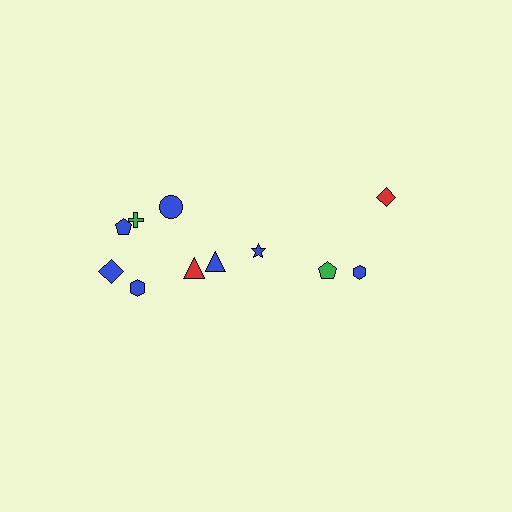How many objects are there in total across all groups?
There are 11 objects.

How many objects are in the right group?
There are 4 objects.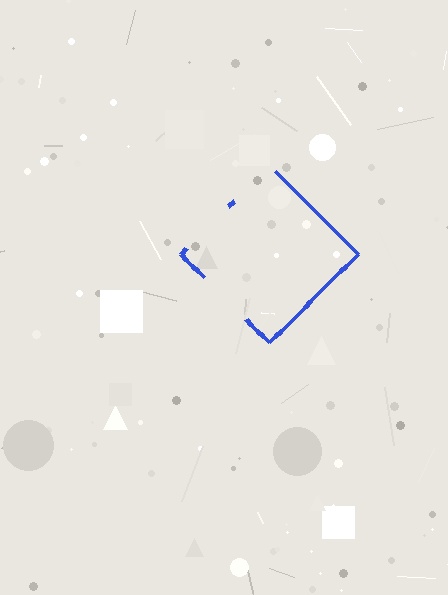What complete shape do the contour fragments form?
The contour fragments form a diamond.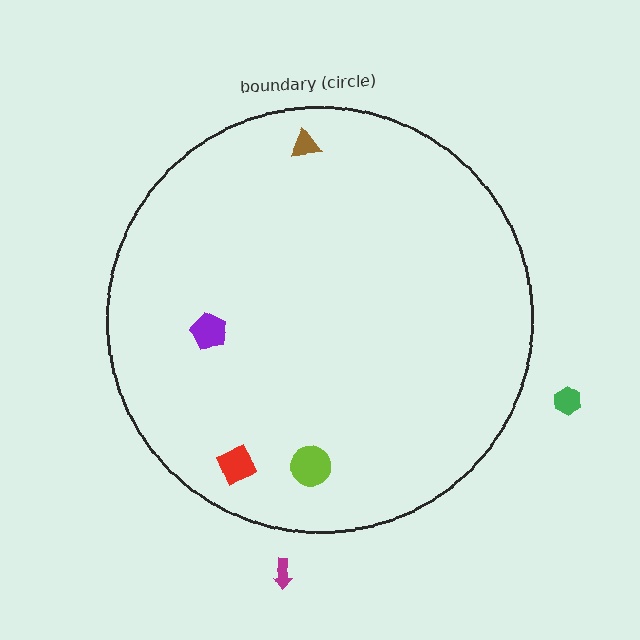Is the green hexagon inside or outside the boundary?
Outside.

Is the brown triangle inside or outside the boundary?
Inside.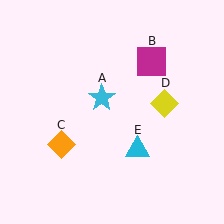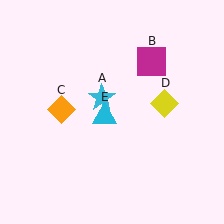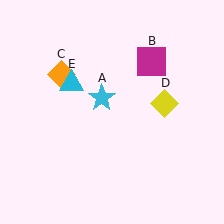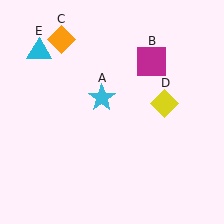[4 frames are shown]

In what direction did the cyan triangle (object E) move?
The cyan triangle (object E) moved up and to the left.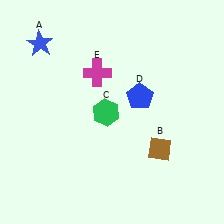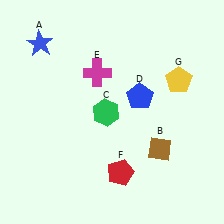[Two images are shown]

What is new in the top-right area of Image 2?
A yellow pentagon (G) was added in the top-right area of Image 2.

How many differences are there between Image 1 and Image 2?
There are 2 differences between the two images.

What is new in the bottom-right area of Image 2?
A red pentagon (F) was added in the bottom-right area of Image 2.